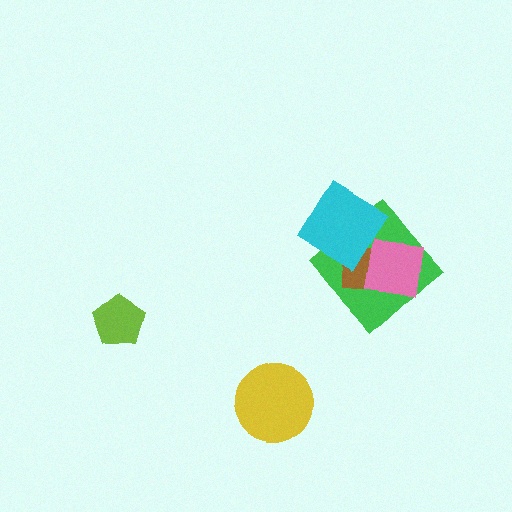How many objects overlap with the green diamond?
3 objects overlap with the green diamond.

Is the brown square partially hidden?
Yes, it is partially covered by another shape.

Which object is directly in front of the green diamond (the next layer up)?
The brown square is directly in front of the green diamond.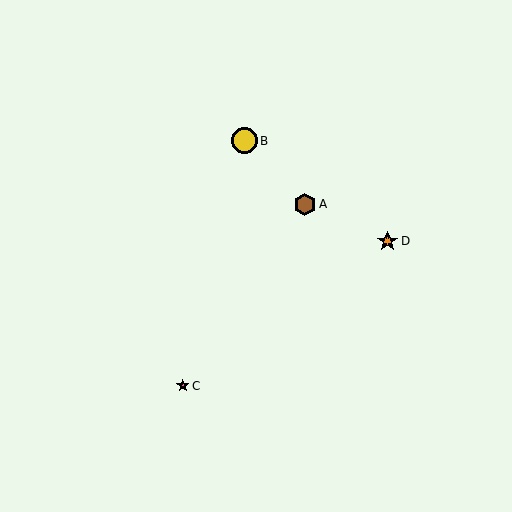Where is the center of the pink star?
The center of the pink star is at (183, 386).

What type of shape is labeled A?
Shape A is a brown hexagon.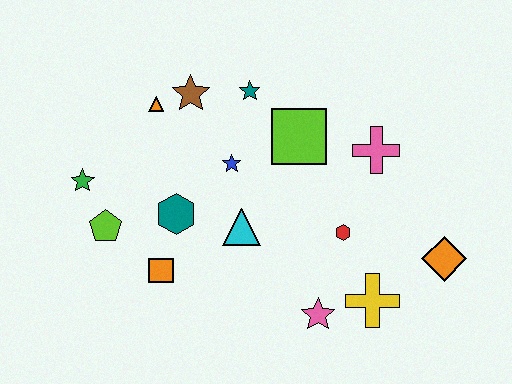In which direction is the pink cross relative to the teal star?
The pink cross is to the right of the teal star.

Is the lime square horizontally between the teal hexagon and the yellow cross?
Yes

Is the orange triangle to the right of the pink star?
No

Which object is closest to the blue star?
The cyan triangle is closest to the blue star.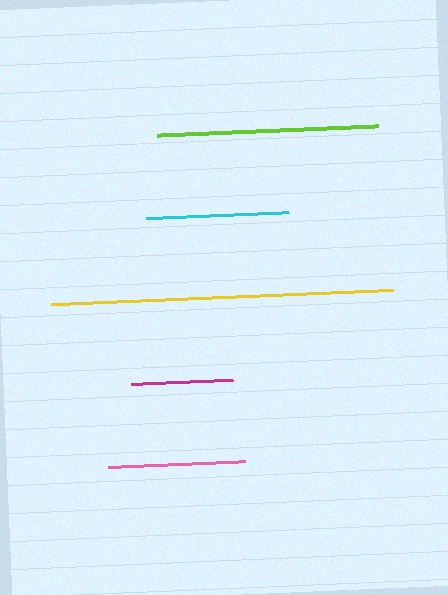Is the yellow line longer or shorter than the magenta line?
The yellow line is longer than the magenta line.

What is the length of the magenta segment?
The magenta segment is approximately 101 pixels long.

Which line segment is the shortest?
The magenta line is the shortest at approximately 101 pixels.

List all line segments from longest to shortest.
From longest to shortest: yellow, lime, cyan, pink, magenta.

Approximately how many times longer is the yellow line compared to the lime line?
The yellow line is approximately 1.5 times the length of the lime line.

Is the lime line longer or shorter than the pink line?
The lime line is longer than the pink line.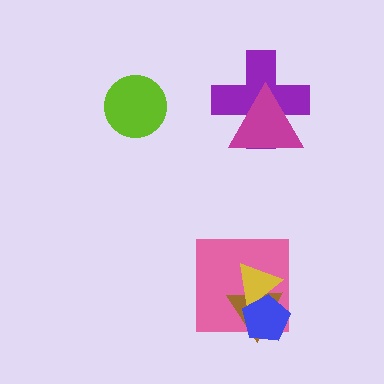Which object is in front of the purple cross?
The magenta triangle is in front of the purple cross.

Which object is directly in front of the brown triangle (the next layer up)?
The yellow triangle is directly in front of the brown triangle.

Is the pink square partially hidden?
Yes, it is partially covered by another shape.